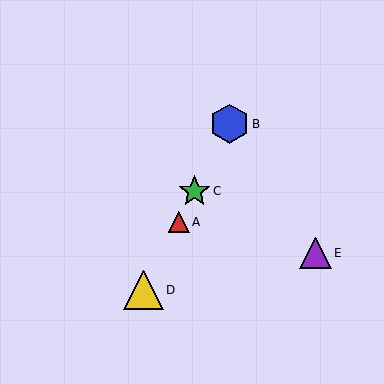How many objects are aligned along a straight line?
4 objects (A, B, C, D) are aligned along a straight line.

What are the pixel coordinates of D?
Object D is at (143, 290).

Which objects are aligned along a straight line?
Objects A, B, C, D are aligned along a straight line.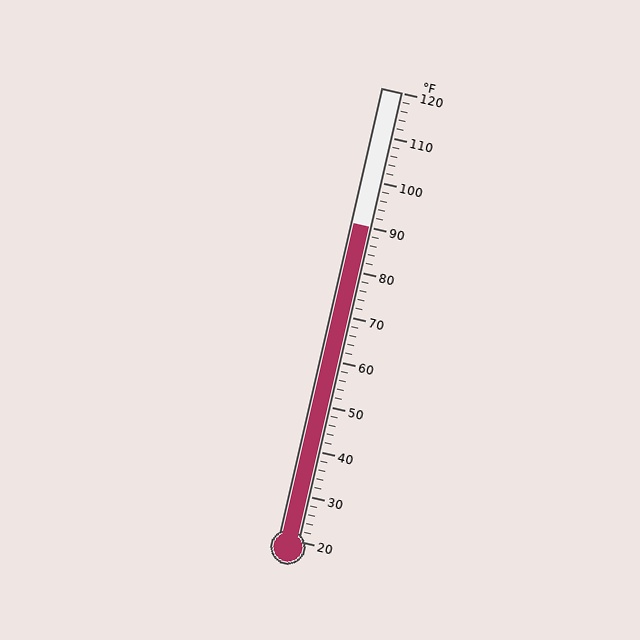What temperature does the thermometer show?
The thermometer shows approximately 90°F.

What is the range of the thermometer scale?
The thermometer scale ranges from 20°F to 120°F.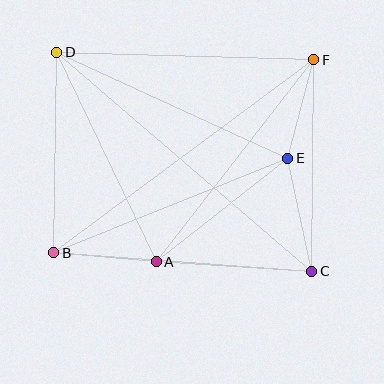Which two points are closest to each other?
Points E and F are closest to each other.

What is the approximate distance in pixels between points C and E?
The distance between C and E is approximately 115 pixels.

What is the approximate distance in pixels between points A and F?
The distance between A and F is approximately 256 pixels.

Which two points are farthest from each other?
Points C and D are farthest from each other.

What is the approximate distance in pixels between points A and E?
The distance between A and E is approximately 167 pixels.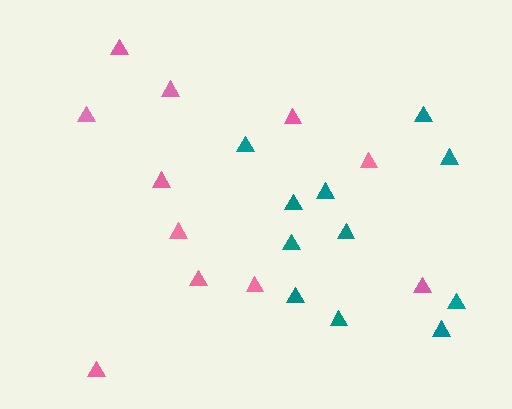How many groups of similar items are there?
There are 2 groups: one group of teal triangles (11) and one group of pink triangles (11).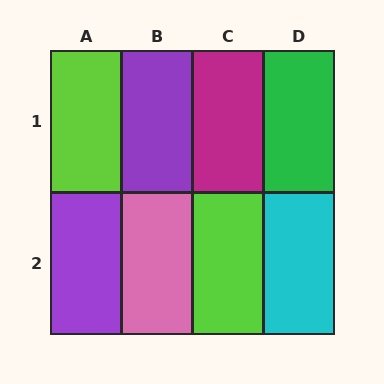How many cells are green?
1 cell is green.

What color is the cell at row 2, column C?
Lime.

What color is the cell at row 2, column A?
Purple.